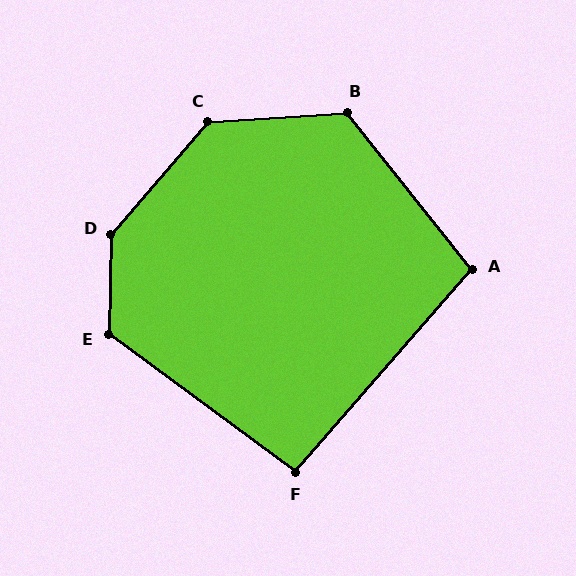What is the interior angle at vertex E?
Approximately 126 degrees (obtuse).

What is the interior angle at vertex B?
Approximately 125 degrees (obtuse).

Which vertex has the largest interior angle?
D, at approximately 141 degrees.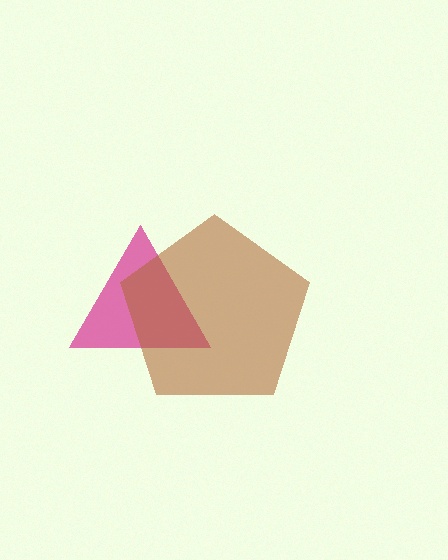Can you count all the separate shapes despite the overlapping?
Yes, there are 2 separate shapes.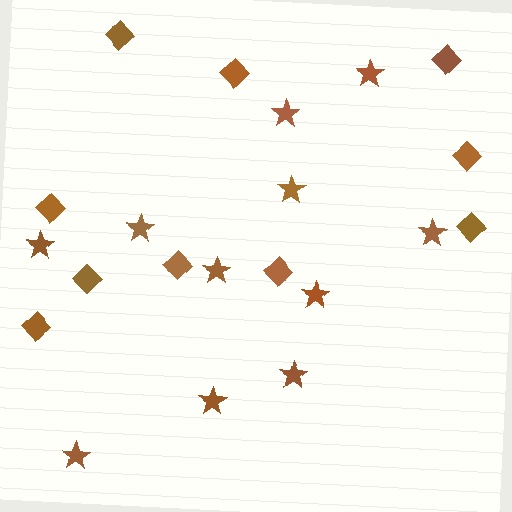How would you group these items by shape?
There are 2 groups: one group of stars (11) and one group of diamonds (10).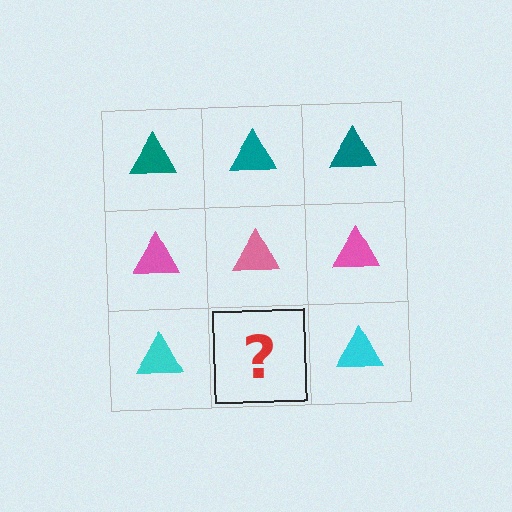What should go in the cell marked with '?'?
The missing cell should contain a cyan triangle.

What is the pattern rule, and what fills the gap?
The rule is that each row has a consistent color. The gap should be filled with a cyan triangle.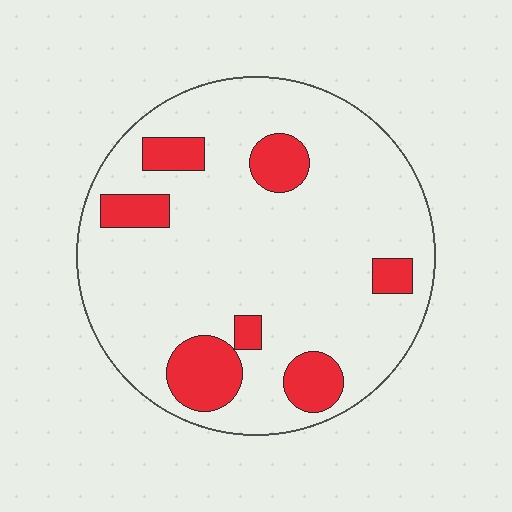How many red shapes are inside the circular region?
7.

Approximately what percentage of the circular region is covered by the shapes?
Approximately 15%.